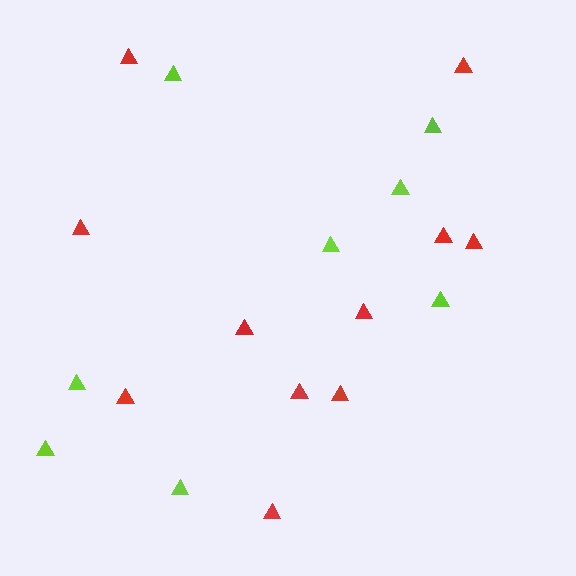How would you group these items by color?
There are 2 groups: one group of red triangles (11) and one group of lime triangles (8).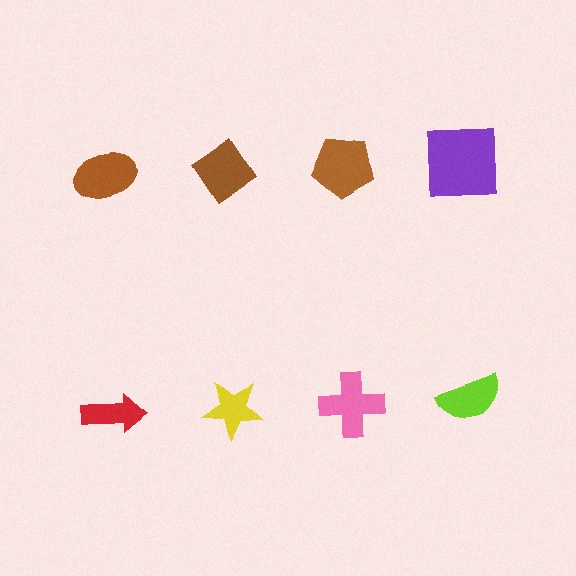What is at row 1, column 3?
A brown pentagon.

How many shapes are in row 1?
4 shapes.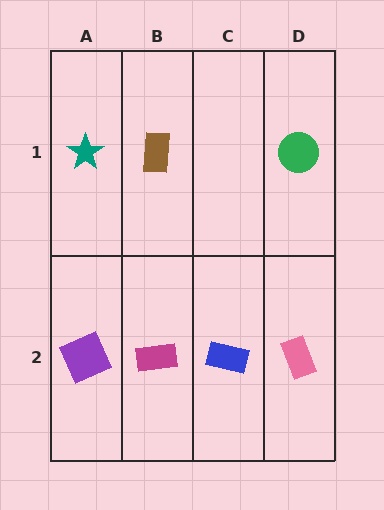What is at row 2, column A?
A purple square.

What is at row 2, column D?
A pink rectangle.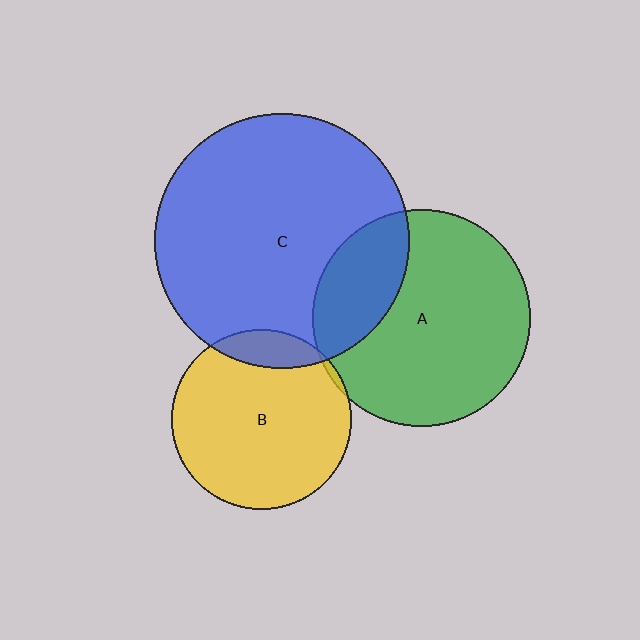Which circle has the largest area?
Circle C (blue).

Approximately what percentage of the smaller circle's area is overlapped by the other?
Approximately 5%.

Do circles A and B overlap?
Yes.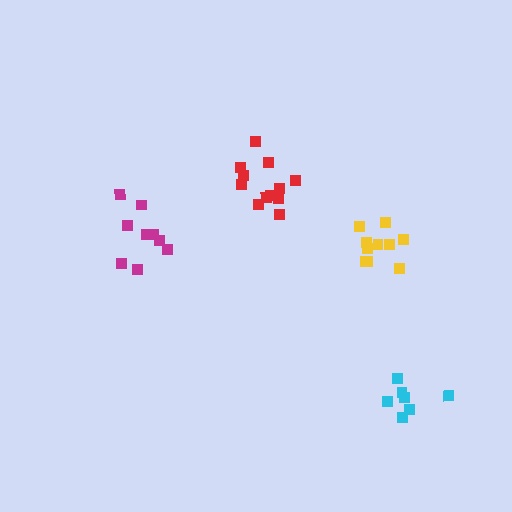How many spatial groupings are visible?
There are 4 spatial groupings.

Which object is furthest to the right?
The cyan cluster is rightmost.